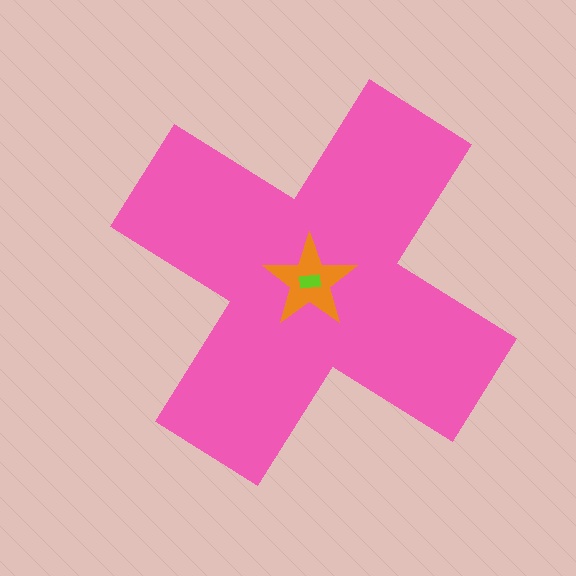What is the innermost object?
The lime rectangle.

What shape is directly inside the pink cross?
The orange star.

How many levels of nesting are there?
3.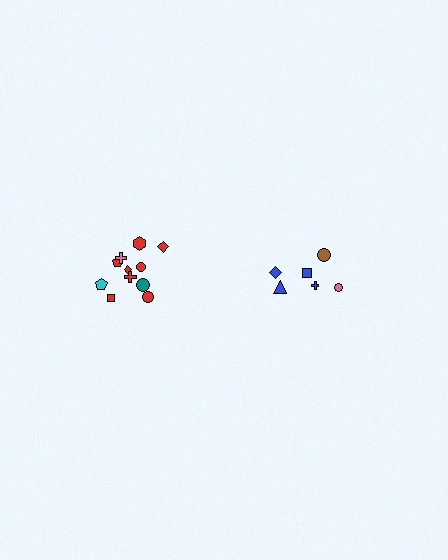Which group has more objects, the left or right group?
The left group.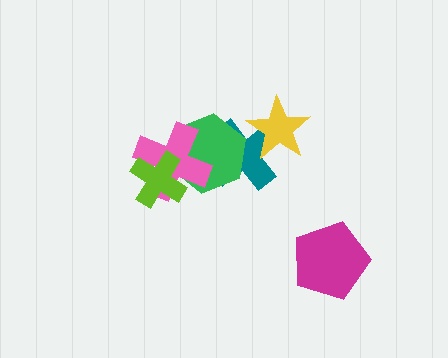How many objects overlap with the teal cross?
2 objects overlap with the teal cross.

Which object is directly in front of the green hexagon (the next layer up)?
The pink cross is directly in front of the green hexagon.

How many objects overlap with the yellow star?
1 object overlaps with the yellow star.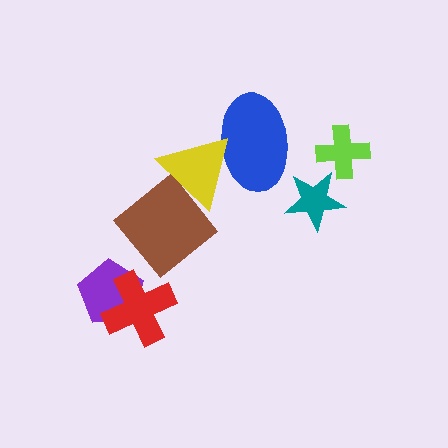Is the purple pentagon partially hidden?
Yes, it is partially covered by another shape.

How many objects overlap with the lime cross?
0 objects overlap with the lime cross.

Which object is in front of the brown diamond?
The yellow triangle is in front of the brown diamond.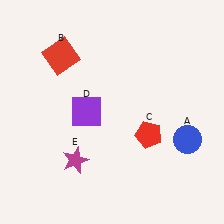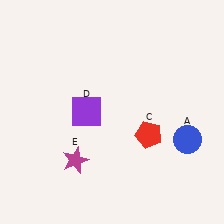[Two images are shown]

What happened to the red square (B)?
The red square (B) was removed in Image 2. It was in the top-left area of Image 1.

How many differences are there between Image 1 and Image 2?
There is 1 difference between the two images.